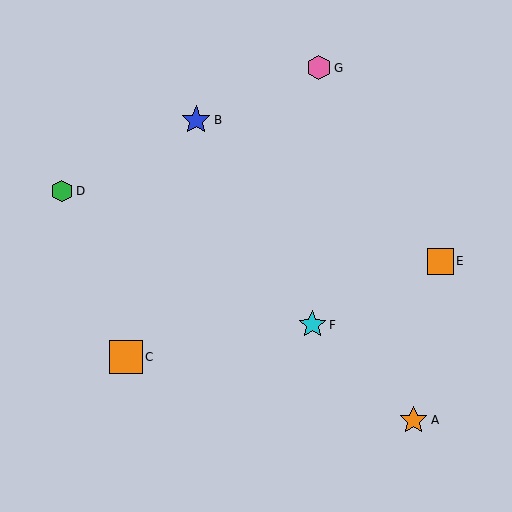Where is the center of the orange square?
The center of the orange square is at (440, 261).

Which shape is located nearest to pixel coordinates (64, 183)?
The green hexagon (labeled D) at (62, 191) is nearest to that location.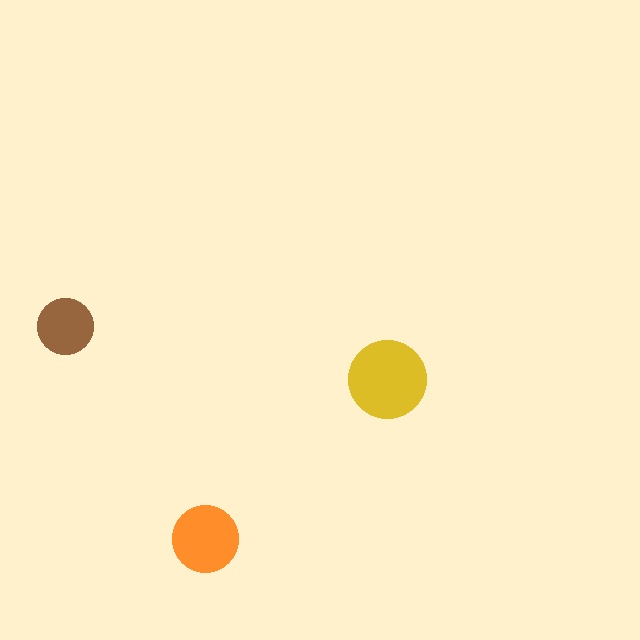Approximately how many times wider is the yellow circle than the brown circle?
About 1.5 times wider.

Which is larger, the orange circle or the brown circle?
The orange one.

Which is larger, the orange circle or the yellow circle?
The yellow one.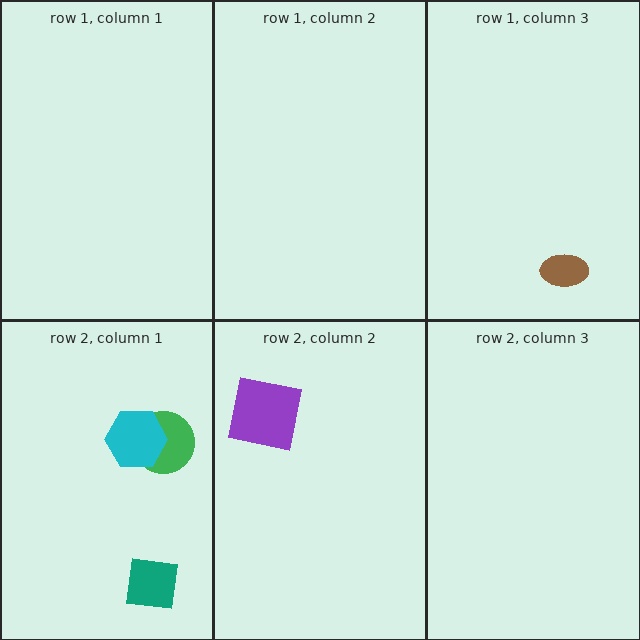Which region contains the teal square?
The row 2, column 1 region.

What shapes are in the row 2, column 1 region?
The green circle, the cyan hexagon, the teal square.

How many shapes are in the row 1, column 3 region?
1.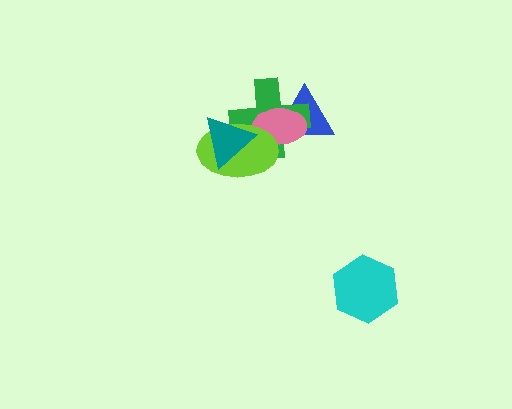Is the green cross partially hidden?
Yes, it is partially covered by another shape.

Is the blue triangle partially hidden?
Yes, it is partially covered by another shape.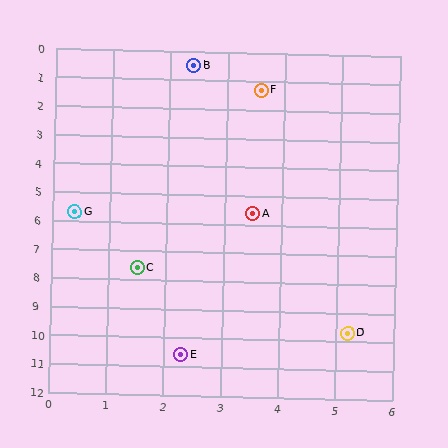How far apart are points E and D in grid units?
Points E and D are about 3.0 grid units apart.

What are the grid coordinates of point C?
Point C is at approximately (1.5, 7.6).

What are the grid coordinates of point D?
Point D is at approximately (5.2, 9.7).